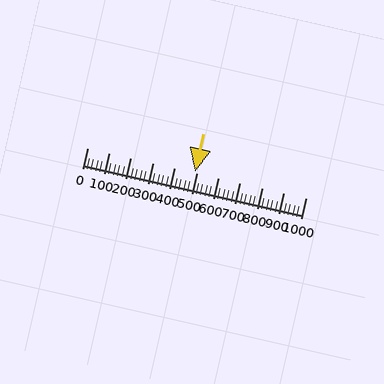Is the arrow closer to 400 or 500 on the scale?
The arrow is closer to 500.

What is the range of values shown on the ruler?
The ruler shows values from 0 to 1000.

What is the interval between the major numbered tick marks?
The major tick marks are spaced 100 units apart.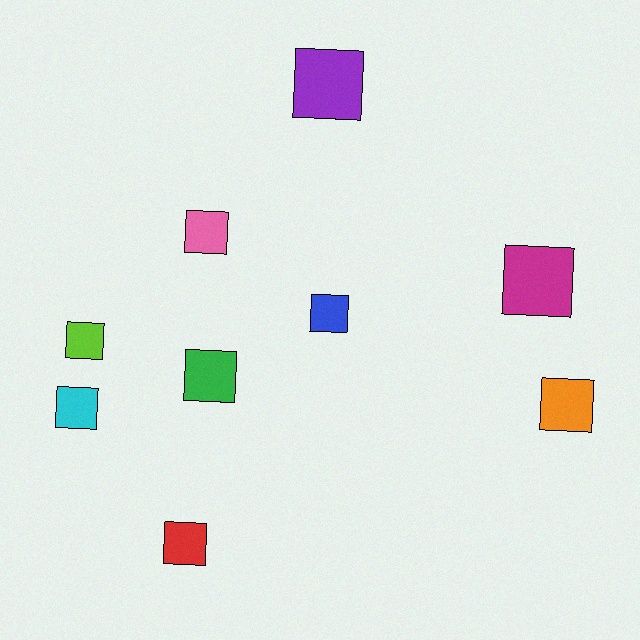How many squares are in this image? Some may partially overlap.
There are 9 squares.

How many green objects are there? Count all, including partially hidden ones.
There is 1 green object.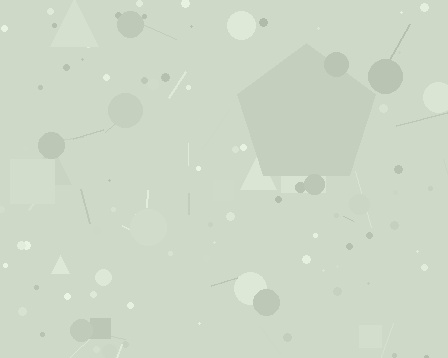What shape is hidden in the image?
A pentagon is hidden in the image.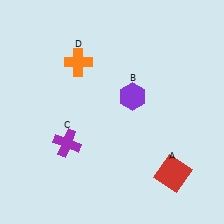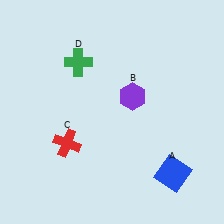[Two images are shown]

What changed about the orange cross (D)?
In Image 1, D is orange. In Image 2, it changed to green.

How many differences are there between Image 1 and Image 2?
There are 3 differences between the two images.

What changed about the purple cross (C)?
In Image 1, C is purple. In Image 2, it changed to red.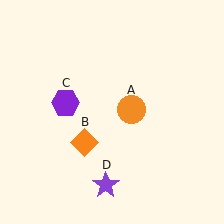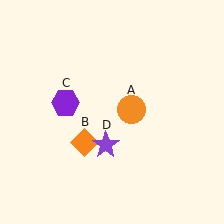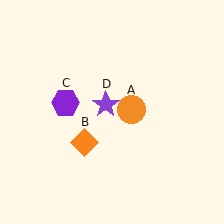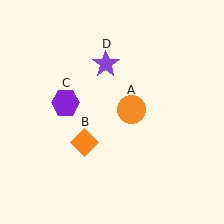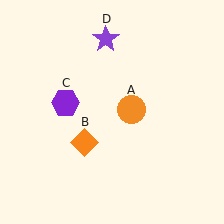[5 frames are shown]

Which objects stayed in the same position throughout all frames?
Orange circle (object A) and orange diamond (object B) and purple hexagon (object C) remained stationary.